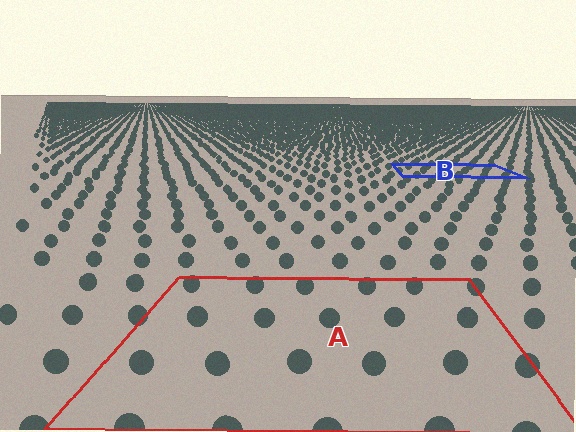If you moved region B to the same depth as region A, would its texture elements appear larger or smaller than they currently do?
They would appear larger. At a closer depth, the same texture elements are projected at a bigger on-screen size.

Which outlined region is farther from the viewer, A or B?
Region B is farther from the viewer — the texture elements inside it appear smaller and more densely packed.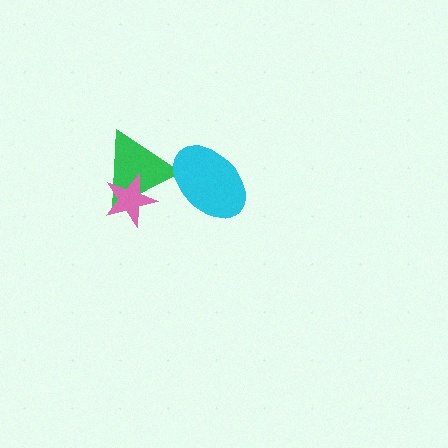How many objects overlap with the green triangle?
2 objects overlap with the green triangle.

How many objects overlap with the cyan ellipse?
1 object overlaps with the cyan ellipse.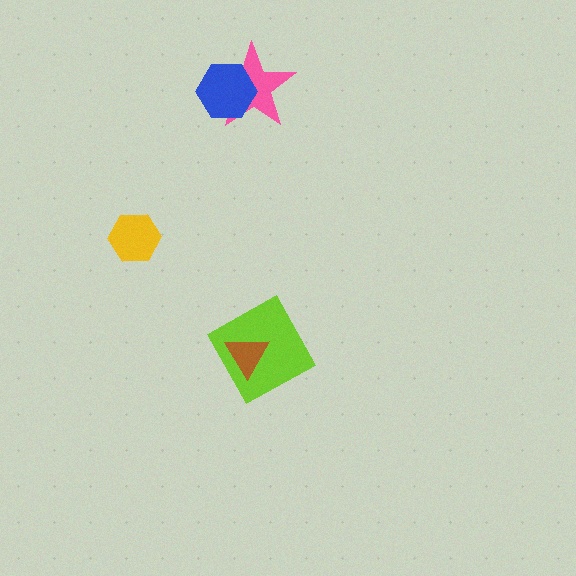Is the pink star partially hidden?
Yes, it is partially covered by another shape.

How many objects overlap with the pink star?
1 object overlaps with the pink star.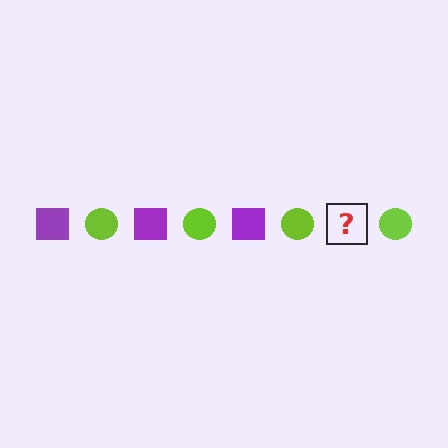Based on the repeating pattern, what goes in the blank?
The blank should be a purple square.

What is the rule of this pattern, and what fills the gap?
The rule is that the pattern alternates between purple square and lime circle. The gap should be filled with a purple square.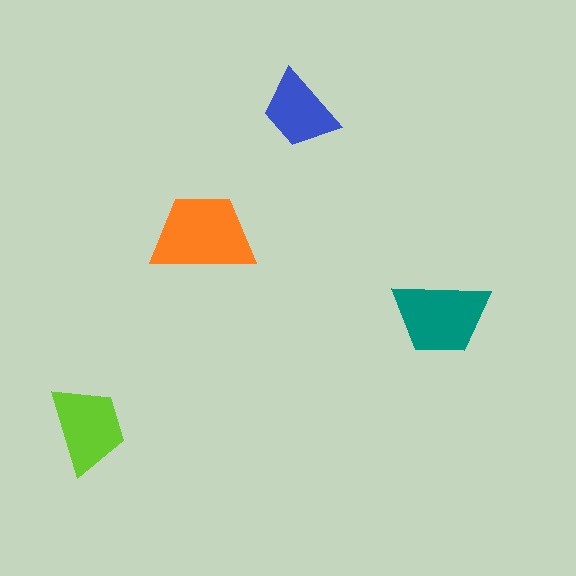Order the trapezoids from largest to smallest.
the orange one, the teal one, the lime one, the blue one.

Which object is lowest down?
The lime trapezoid is bottommost.